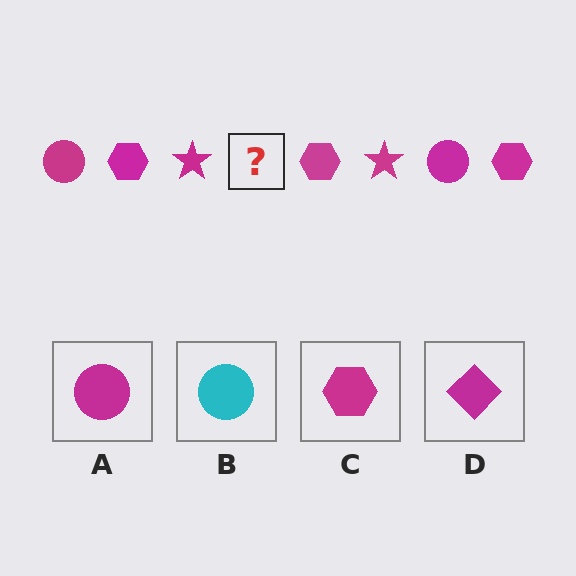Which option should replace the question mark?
Option A.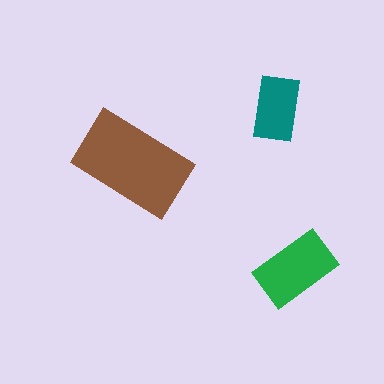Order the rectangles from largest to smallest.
the brown one, the green one, the teal one.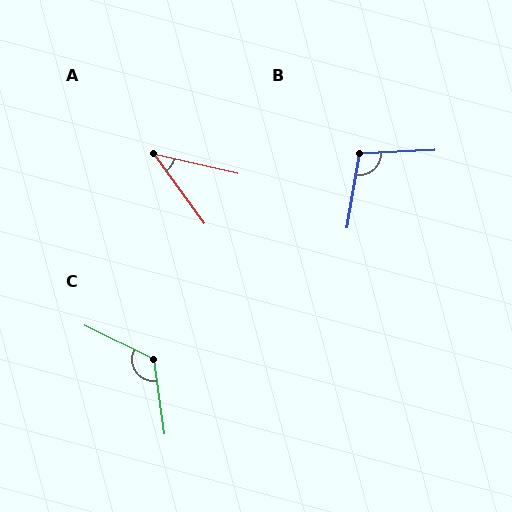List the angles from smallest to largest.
A (41°), B (102°), C (124°).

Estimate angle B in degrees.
Approximately 102 degrees.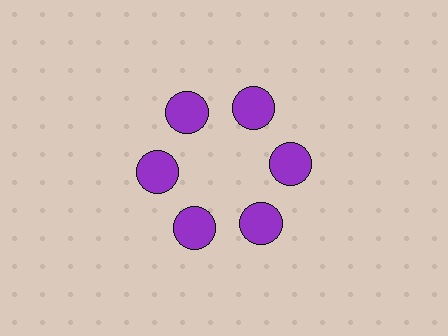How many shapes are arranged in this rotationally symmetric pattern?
There are 6 shapes, arranged in 6 groups of 1.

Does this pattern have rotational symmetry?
Yes, this pattern has 6-fold rotational symmetry. It looks the same after rotating 60 degrees around the center.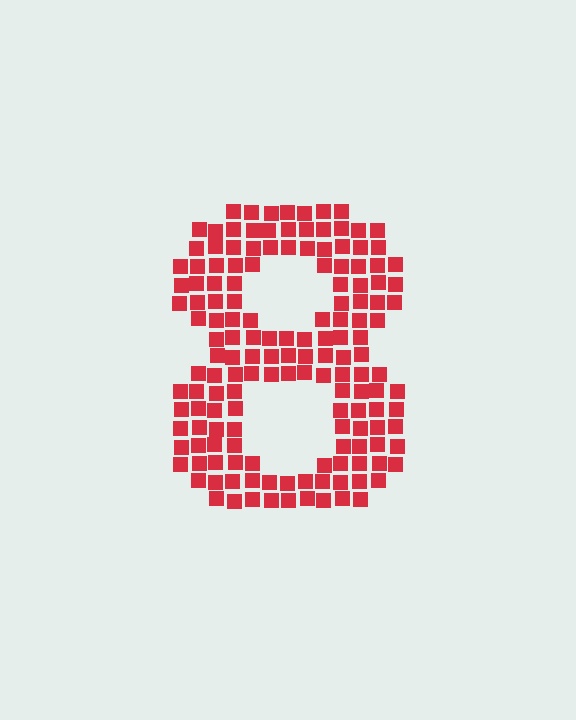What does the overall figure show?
The overall figure shows the digit 8.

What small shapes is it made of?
It is made of small squares.